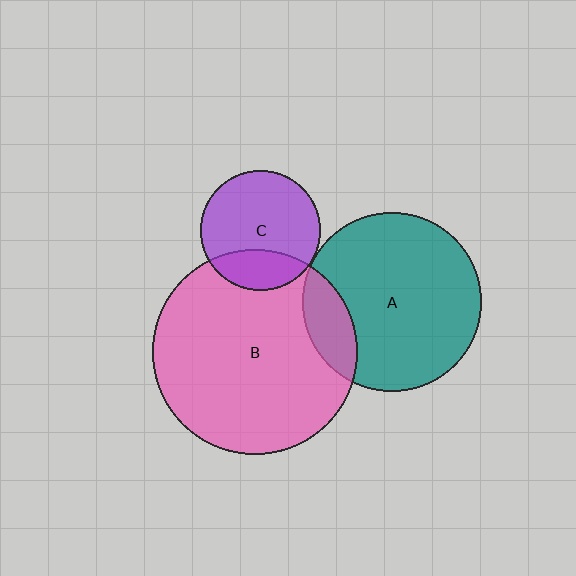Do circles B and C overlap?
Yes.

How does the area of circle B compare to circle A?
Approximately 1.3 times.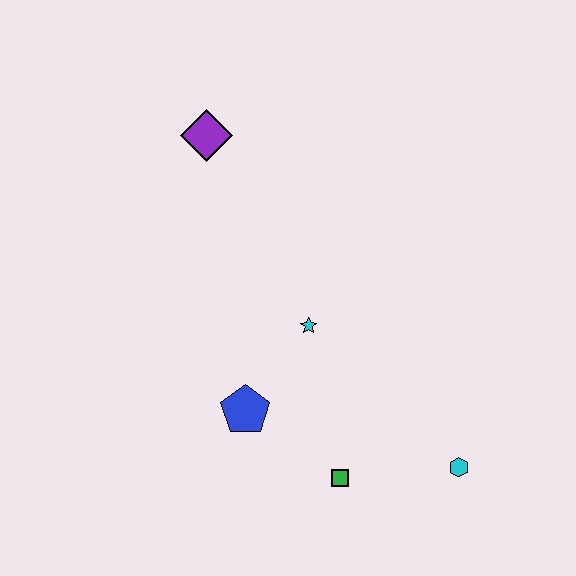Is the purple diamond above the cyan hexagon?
Yes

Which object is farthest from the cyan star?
The purple diamond is farthest from the cyan star.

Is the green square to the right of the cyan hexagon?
No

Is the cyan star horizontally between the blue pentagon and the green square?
Yes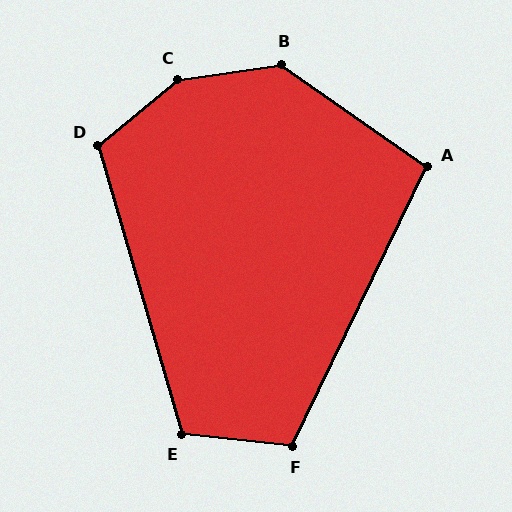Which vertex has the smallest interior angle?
A, at approximately 99 degrees.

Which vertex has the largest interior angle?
C, at approximately 149 degrees.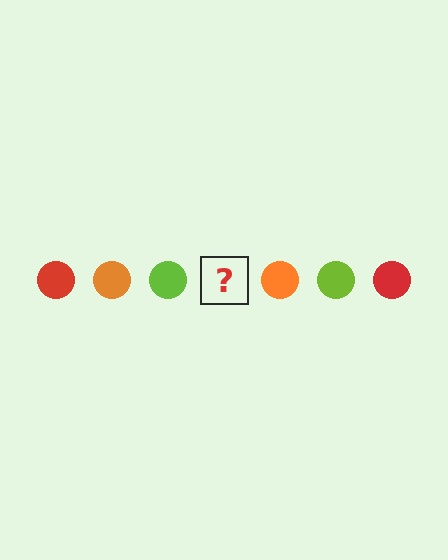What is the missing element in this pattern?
The missing element is a red circle.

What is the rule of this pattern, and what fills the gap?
The rule is that the pattern cycles through red, orange, lime circles. The gap should be filled with a red circle.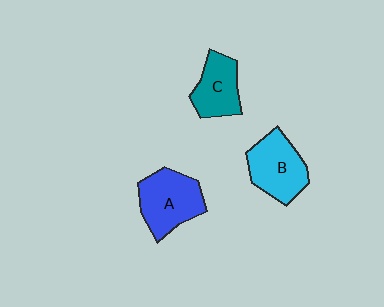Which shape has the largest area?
Shape A (blue).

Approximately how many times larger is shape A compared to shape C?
Approximately 1.3 times.